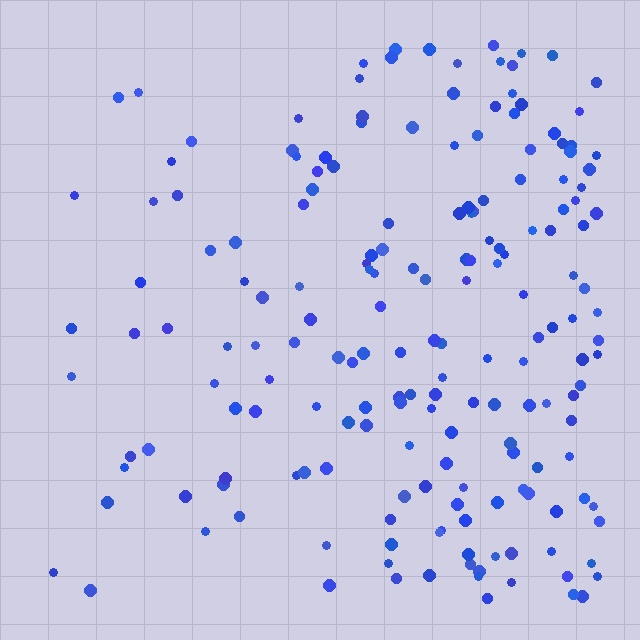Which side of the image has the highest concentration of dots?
The right.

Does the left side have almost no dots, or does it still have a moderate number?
Still a moderate number, just noticeably fewer than the right.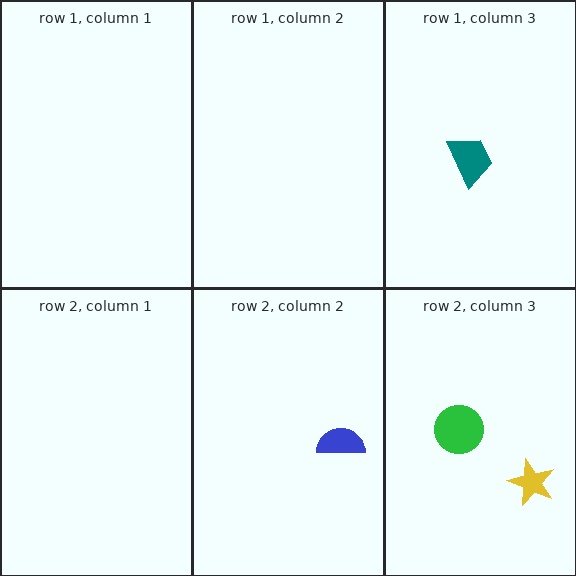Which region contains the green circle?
The row 2, column 3 region.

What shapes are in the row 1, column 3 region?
The teal trapezoid.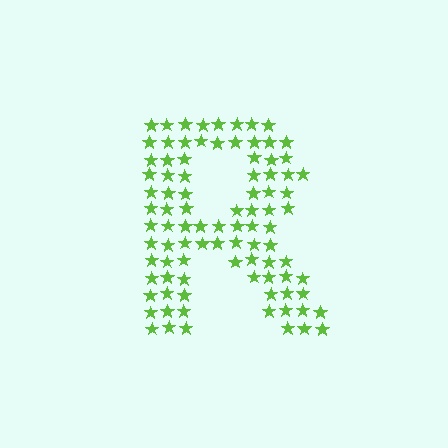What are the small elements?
The small elements are stars.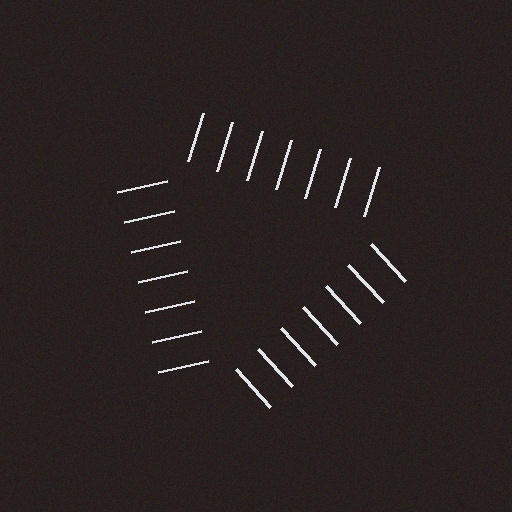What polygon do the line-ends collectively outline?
An illusory triangle — the line segments terminate on its edges but no continuous stroke is drawn.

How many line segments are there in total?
21 — 7 along each of the 3 edges.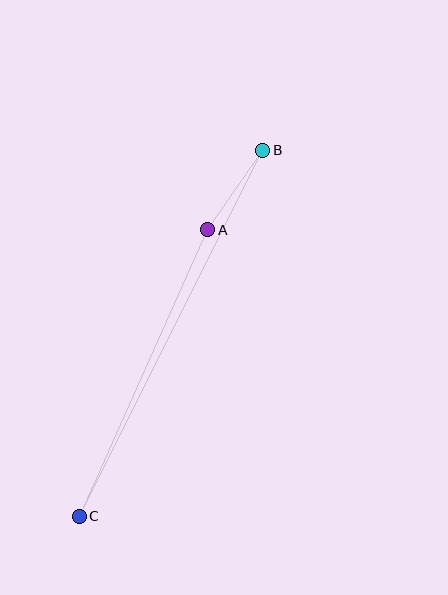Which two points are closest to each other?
Points A and B are closest to each other.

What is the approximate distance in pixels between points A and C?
The distance between A and C is approximately 314 pixels.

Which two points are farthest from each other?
Points B and C are farthest from each other.